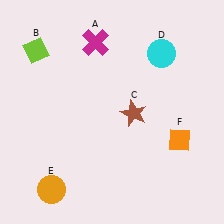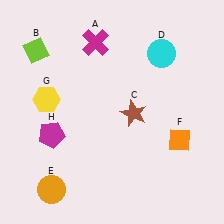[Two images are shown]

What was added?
A yellow hexagon (G), a magenta pentagon (H) were added in Image 2.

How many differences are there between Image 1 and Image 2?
There are 2 differences between the two images.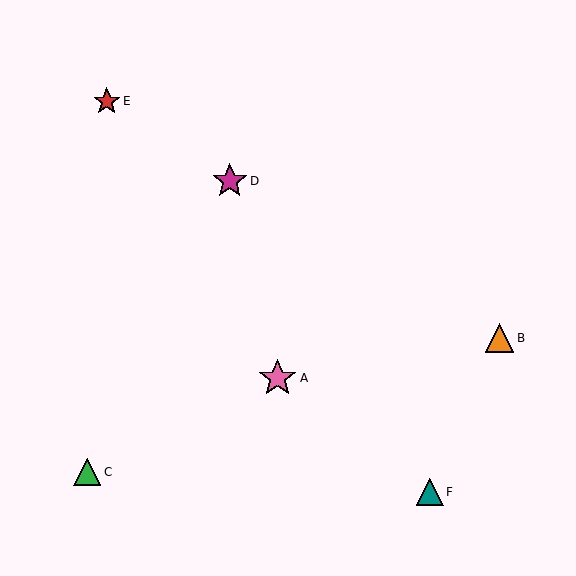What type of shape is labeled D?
Shape D is a magenta star.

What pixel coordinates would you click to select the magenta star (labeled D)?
Click at (230, 181) to select the magenta star D.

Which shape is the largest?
The pink star (labeled A) is the largest.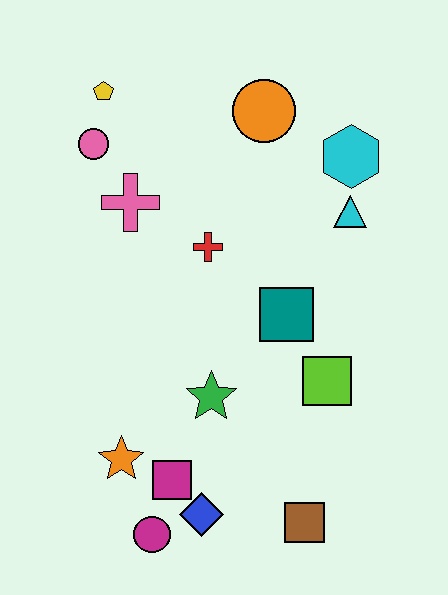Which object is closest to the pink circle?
The yellow pentagon is closest to the pink circle.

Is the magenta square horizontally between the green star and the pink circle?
Yes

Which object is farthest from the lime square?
The yellow pentagon is farthest from the lime square.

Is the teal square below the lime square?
No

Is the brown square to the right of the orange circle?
Yes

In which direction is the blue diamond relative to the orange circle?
The blue diamond is below the orange circle.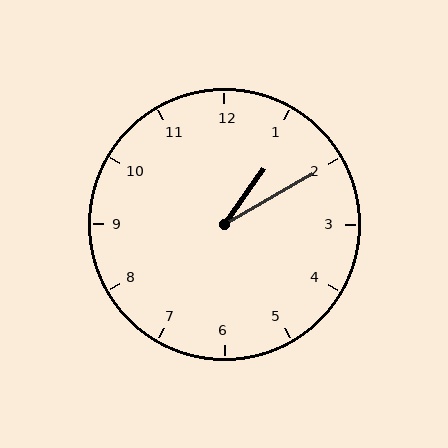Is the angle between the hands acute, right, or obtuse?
It is acute.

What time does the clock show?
1:10.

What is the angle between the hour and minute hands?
Approximately 25 degrees.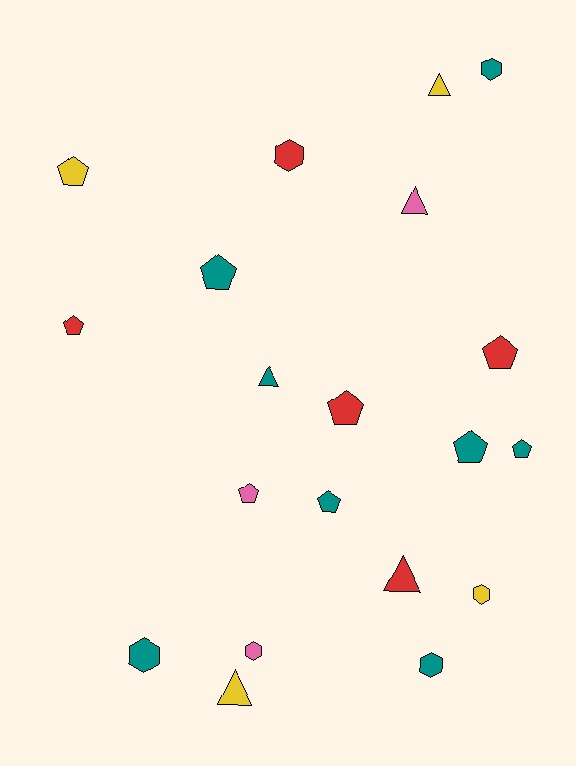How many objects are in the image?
There are 20 objects.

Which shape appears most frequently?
Pentagon, with 9 objects.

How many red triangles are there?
There is 1 red triangle.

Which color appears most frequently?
Teal, with 8 objects.